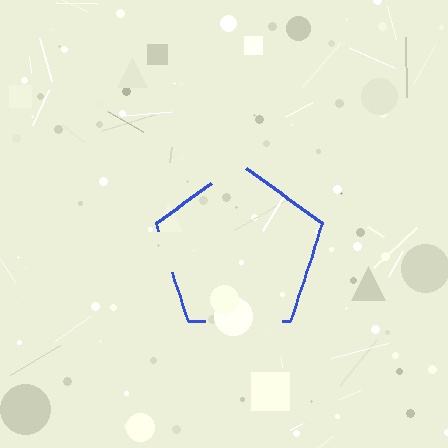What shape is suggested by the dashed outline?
The dashed outline suggests a pentagon.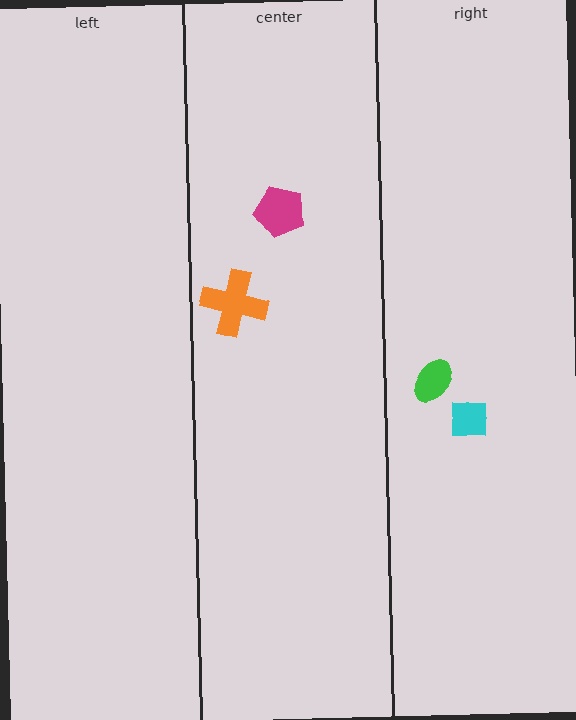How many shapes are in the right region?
2.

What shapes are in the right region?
The green ellipse, the cyan square.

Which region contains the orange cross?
The center region.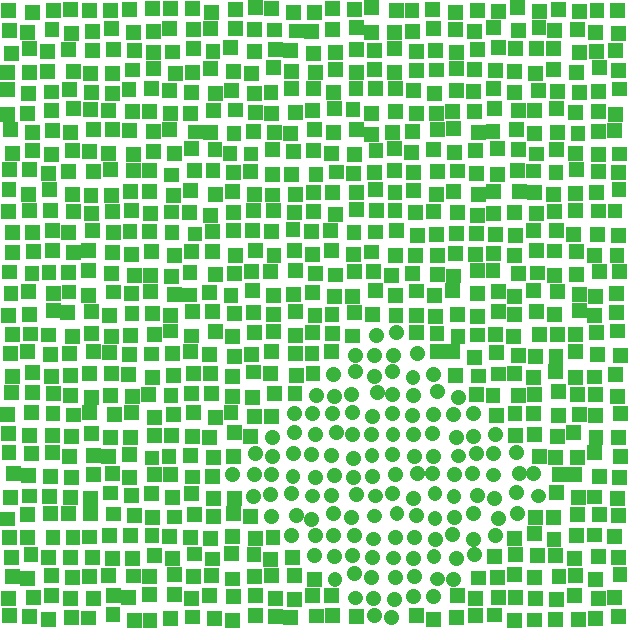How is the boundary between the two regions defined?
The boundary is defined by a change in element shape: circles inside vs. squares outside. All elements share the same color and spacing.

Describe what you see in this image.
The image is filled with small green elements arranged in a uniform grid. A diamond-shaped region contains circles, while the surrounding area contains squares. The boundary is defined purely by the change in element shape.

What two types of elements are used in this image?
The image uses circles inside the diamond region and squares outside it.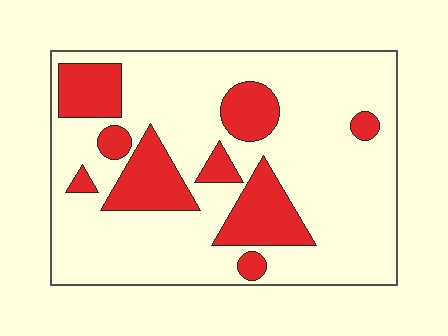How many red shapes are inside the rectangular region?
9.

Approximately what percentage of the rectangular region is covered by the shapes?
Approximately 25%.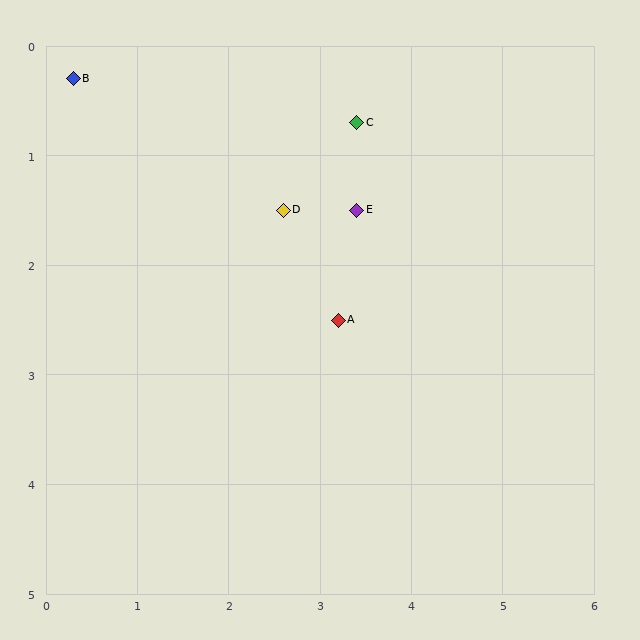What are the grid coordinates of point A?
Point A is at approximately (3.2, 2.5).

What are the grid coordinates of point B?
Point B is at approximately (0.3, 0.3).